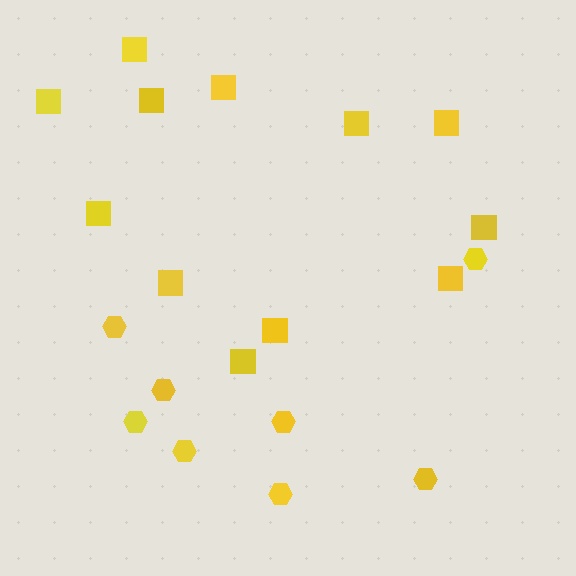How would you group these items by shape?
There are 2 groups: one group of hexagons (8) and one group of squares (12).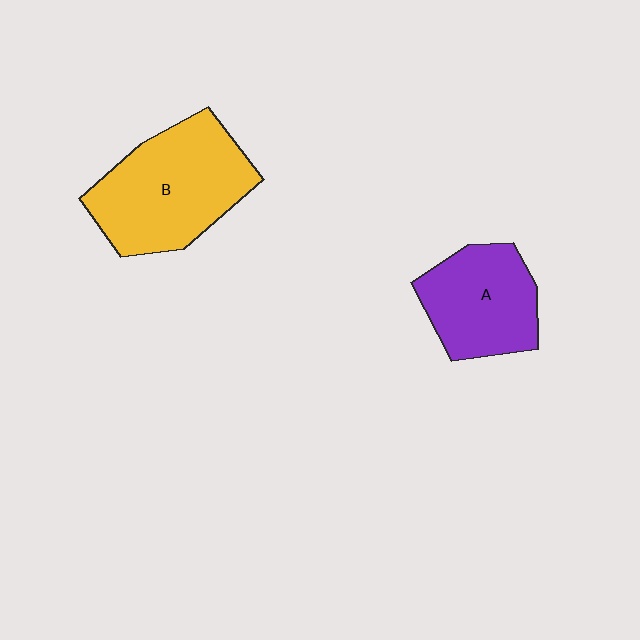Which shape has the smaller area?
Shape A (purple).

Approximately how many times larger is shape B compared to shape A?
Approximately 1.4 times.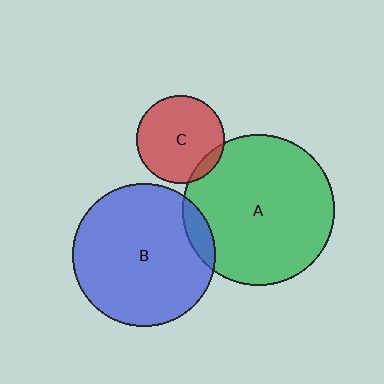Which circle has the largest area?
Circle A (green).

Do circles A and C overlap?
Yes.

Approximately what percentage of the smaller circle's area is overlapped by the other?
Approximately 10%.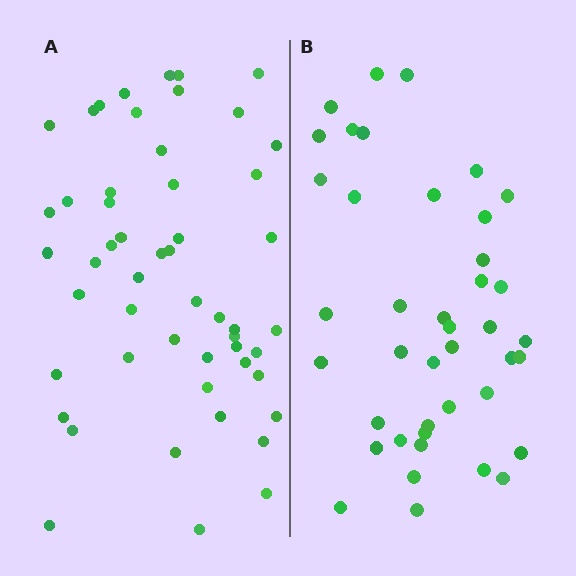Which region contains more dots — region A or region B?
Region A (the left region) has more dots.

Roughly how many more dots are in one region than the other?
Region A has roughly 12 or so more dots than region B.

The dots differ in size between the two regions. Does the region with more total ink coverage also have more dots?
No. Region B has more total ink coverage because its dots are larger, but region A actually contains more individual dots. Total area can be misleading — the number of items is what matters here.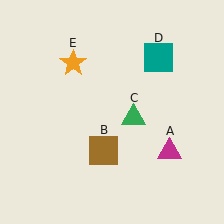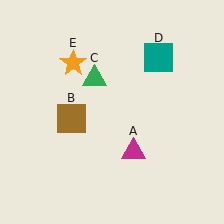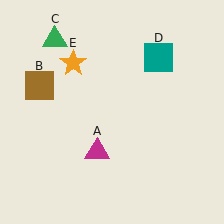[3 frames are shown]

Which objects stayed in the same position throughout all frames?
Teal square (object D) and orange star (object E) remained stationary.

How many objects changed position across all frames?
3 objects changed position: magenta triangle (object A), brown square (object B), green triangle (object C).